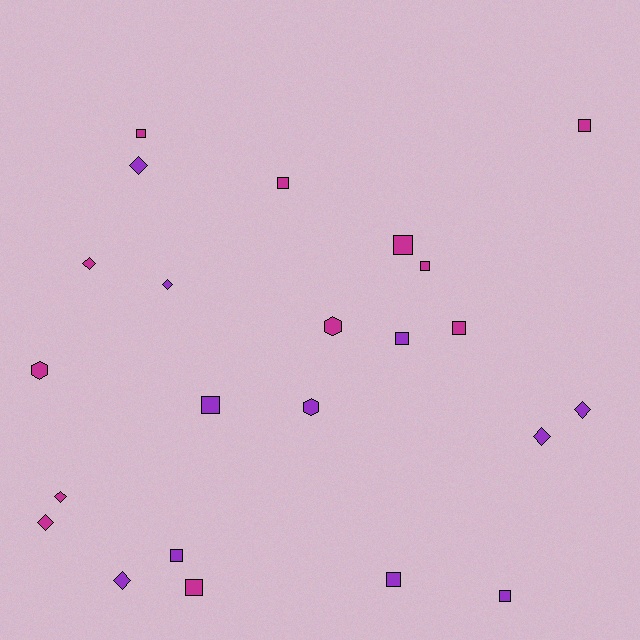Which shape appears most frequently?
Square, with 12 objects.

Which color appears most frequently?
Magenta, with 12 objects.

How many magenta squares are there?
There are 7 magenta squares.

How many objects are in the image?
There are 23 objects.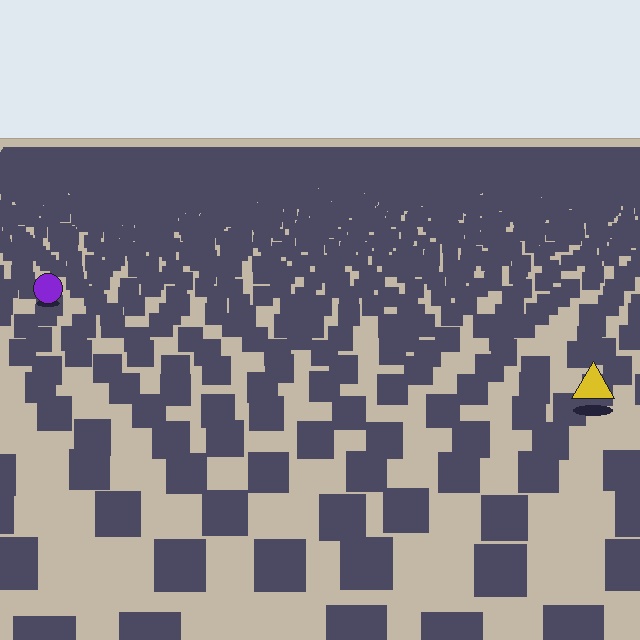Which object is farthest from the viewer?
The purple circle is farthest from the viewer. It appears smaller and the ground texture around it is denser.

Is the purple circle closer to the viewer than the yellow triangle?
No. The yellow triangle is closer — you can tell from the texture gradient: the ground texture is coarser near it.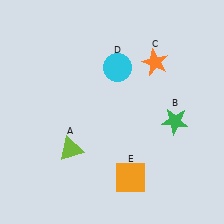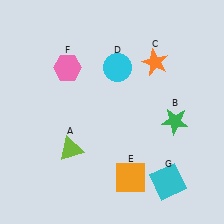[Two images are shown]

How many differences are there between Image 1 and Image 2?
There are 2 differences between the two images.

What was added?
A pink hexagon (F), a cyan square (G) were added in Image 2.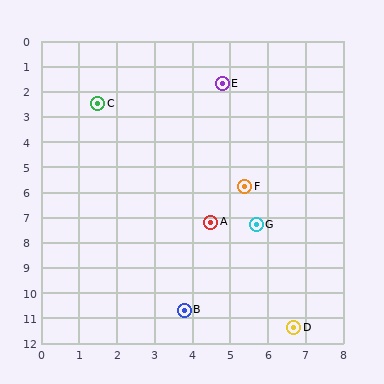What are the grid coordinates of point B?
Point B is at approximately (3.8, 10.7).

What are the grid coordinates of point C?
Point C is at approximately (1.5, 2.5).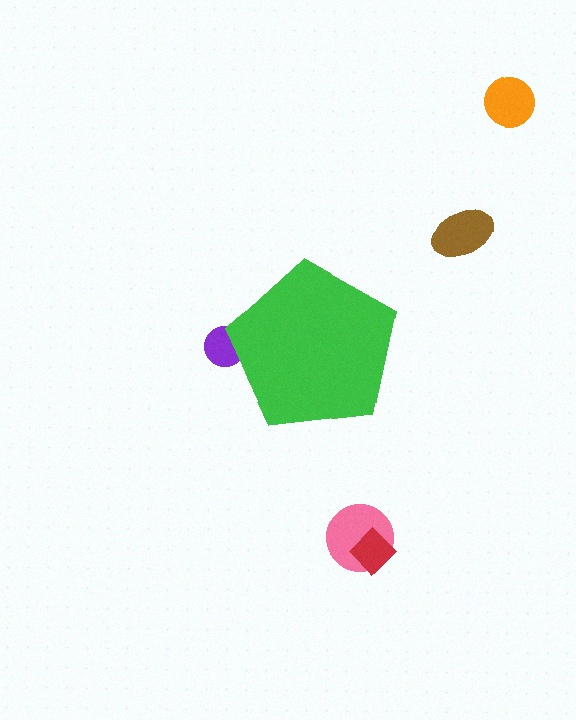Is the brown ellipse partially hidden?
No, the brown ellipse is fully visible.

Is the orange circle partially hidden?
No, the orange circle is fully visible.